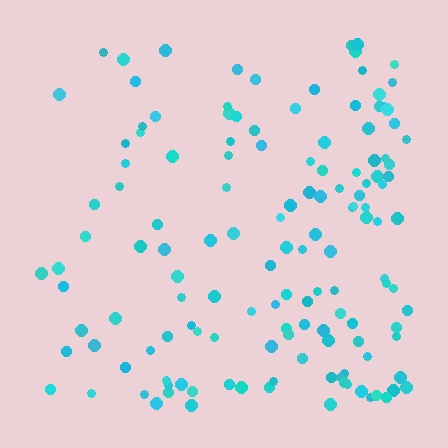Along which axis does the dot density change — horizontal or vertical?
Horizontal.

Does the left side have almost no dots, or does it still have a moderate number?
Still a moderate number, just noticeably fewer than the right.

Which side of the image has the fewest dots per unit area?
The left.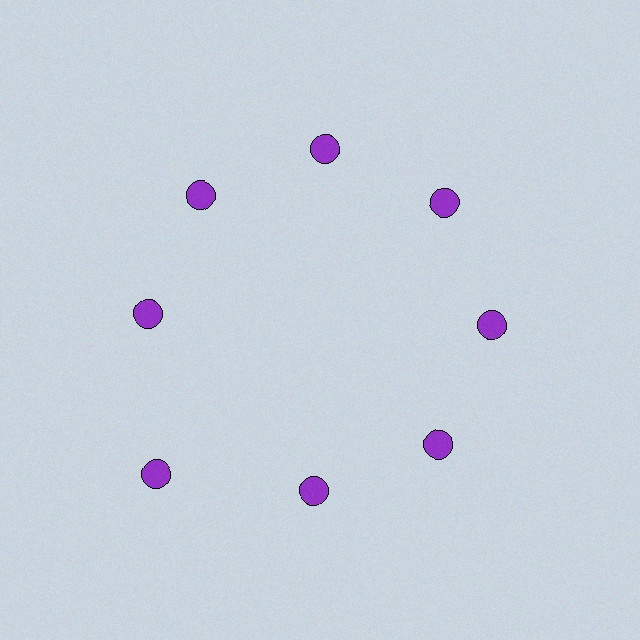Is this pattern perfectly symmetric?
No. The 8 purple circles are arranged in a ring, but one element near the 8 o'clock position is pushed outward from the center, breaking the 8-fold rotational symmetry.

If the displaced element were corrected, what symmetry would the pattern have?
It would have 8-fold rotational symmetry — the pattern would map onto itself every 45 degrees.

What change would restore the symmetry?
The symmetry would be restored by moving it inward, back onto the ring so that all 8 circles sit at equal angles and equal distance from the center.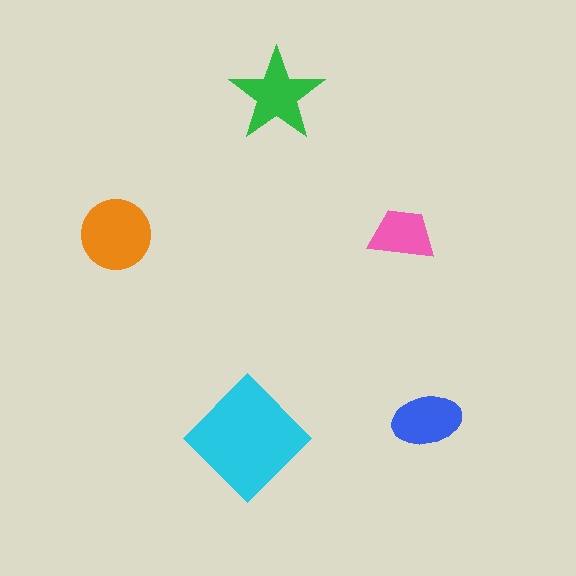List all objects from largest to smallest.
The cyan diamond, the orange circle, the green star, the blue ellipse, the pink trapezoid.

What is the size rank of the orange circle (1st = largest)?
2nd.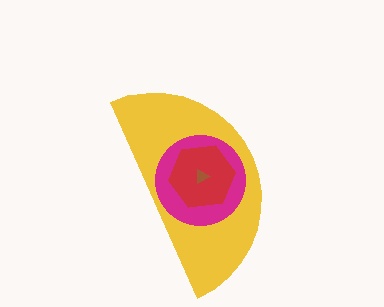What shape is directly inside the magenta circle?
The red hexagon.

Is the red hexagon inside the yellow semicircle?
Yes.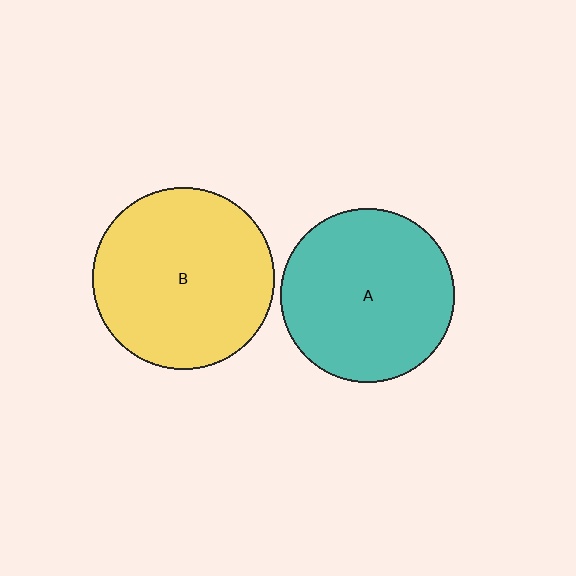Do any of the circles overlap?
No, none of the circles overlap.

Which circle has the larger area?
Circle B (yellow).